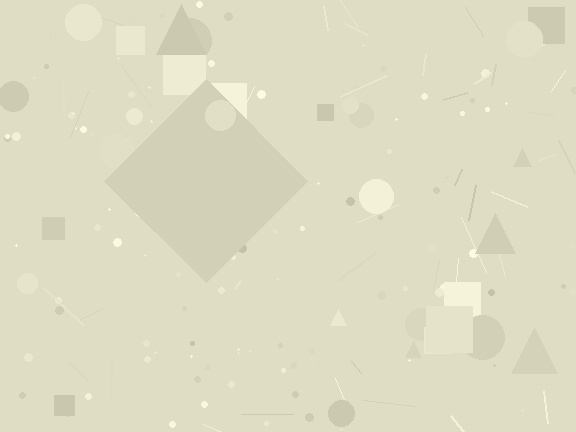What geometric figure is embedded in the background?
A diamond is embedded in the background.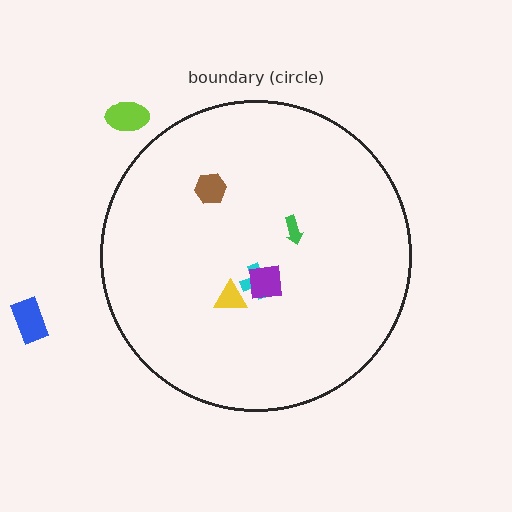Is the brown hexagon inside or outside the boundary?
Inside.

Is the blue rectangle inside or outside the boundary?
Outside.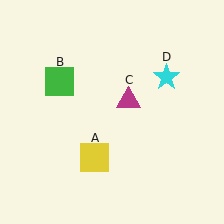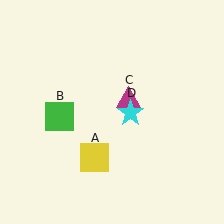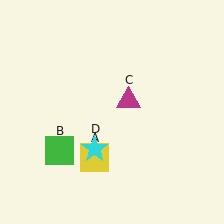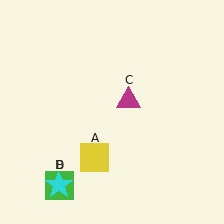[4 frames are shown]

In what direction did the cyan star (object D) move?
The cyan star (object D) moved down and to the left.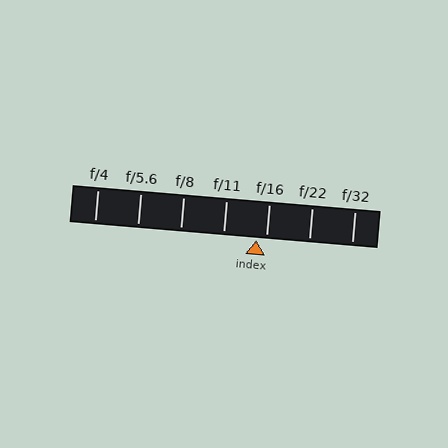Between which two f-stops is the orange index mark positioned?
The index mark is between f/11 and f/16.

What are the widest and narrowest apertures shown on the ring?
The widest aperture shown is f/4 and the narrowest is f/32.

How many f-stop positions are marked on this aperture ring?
There are 7 f-stop positions marked.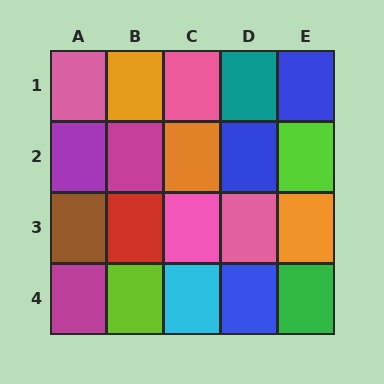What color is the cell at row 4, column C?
Cyan.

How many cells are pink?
4 cells are pink.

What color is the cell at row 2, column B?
Magenta.